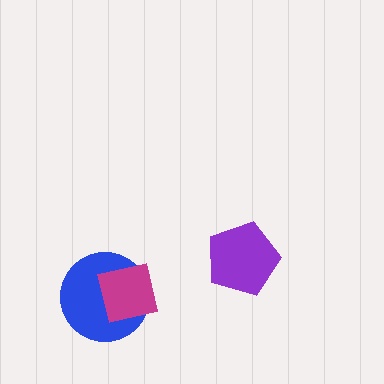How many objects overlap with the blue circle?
1 object overlaps with the blue circle.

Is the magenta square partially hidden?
No, no other shape covers it.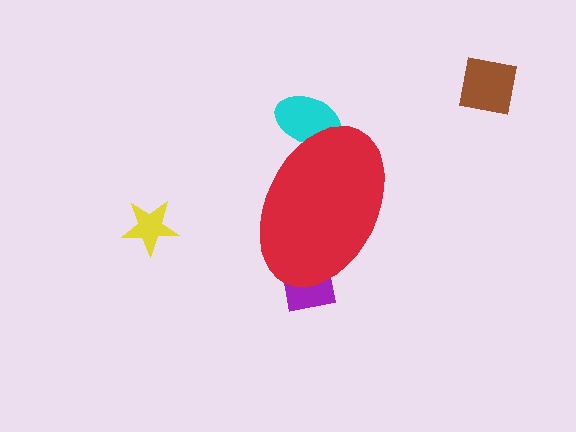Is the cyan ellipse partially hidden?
Yes, the cyan ellipse is partially hidden behind the red ellipse.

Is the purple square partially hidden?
Yes, the purple square is partially hidden behind the red ellipse.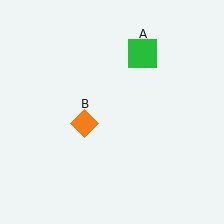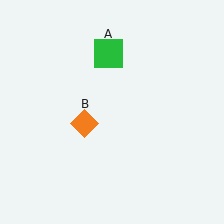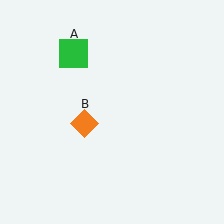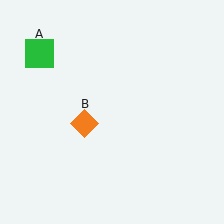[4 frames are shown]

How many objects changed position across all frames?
1 object changed position: green square (object A).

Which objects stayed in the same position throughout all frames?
Orange diamond (object B) remained stationary.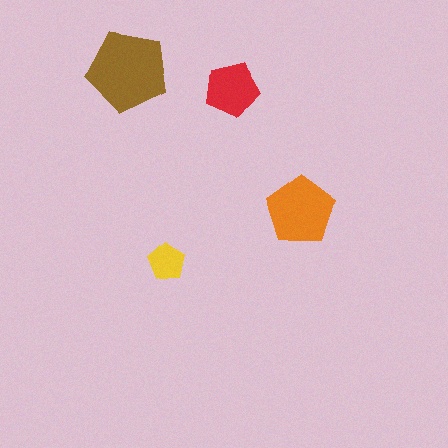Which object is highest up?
The brown pentagon is topmost.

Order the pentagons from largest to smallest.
the brown one, the orange one, the red one, the yellow one.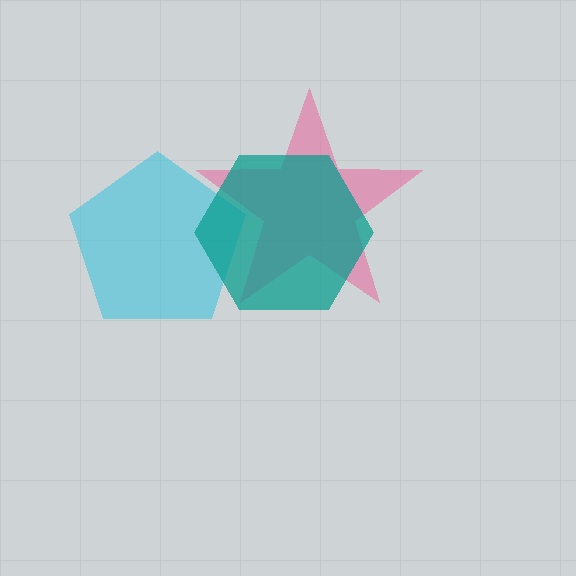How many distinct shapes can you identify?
There are 3 distinct shapes: a cyan pentagon, a pink star, a teal hexagon.